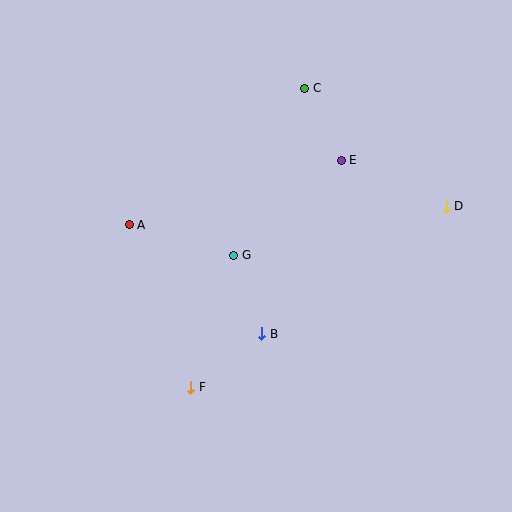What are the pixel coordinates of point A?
Point A is at (129, 225).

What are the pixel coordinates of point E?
Point E is at (341, 160).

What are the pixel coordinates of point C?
Point C is at (305, 88).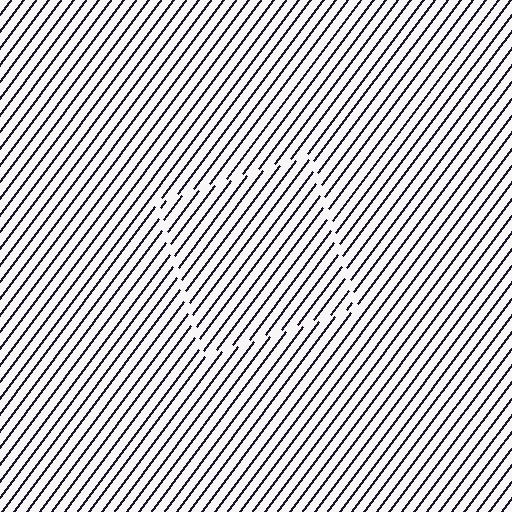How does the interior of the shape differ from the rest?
The interior of the shape contains the same grating, shifted by half a period — the contour is defined by the phase discontinuity where line-ends from the inner and outer gratings abut.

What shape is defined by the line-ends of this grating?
An illusory square. The interior of the shape contains the same grating, shifted by half a period — the contour is defined by the phase discontinuity where line-ends from the inner and outer gratings abut.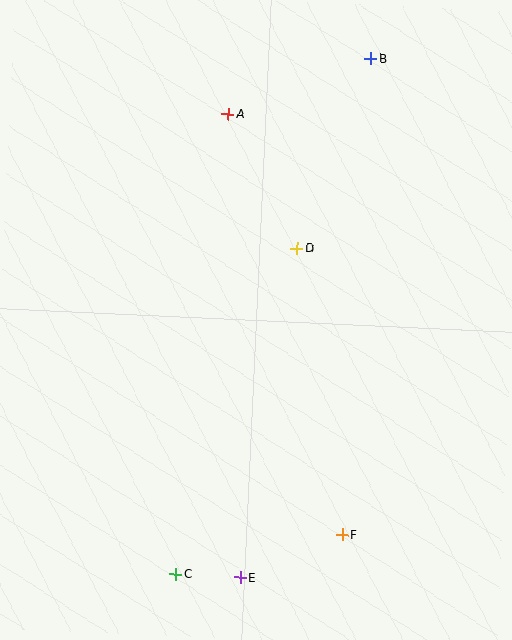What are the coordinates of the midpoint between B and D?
The midpoint between B and D is at (334, 153).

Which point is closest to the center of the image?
Point D at (297, 248) is closest to the center.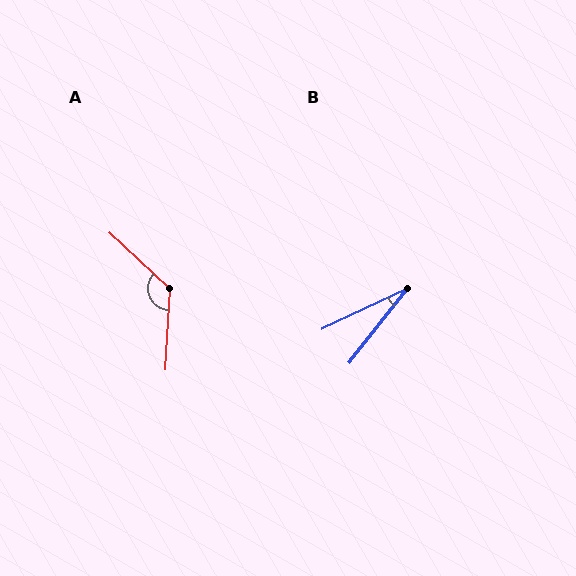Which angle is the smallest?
B, at approximately 27 degrees.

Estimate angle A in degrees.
Approximately 130 degrees.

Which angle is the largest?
A, at approximately 130 degrees.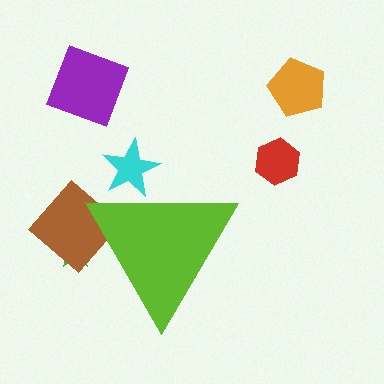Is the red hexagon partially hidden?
No, the red hexagon is fully visible.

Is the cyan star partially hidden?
Yes, the cyan star is partially hidden behind the lime triangle.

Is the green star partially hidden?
Yes, the green star is partially hidden behind the lime triangle.